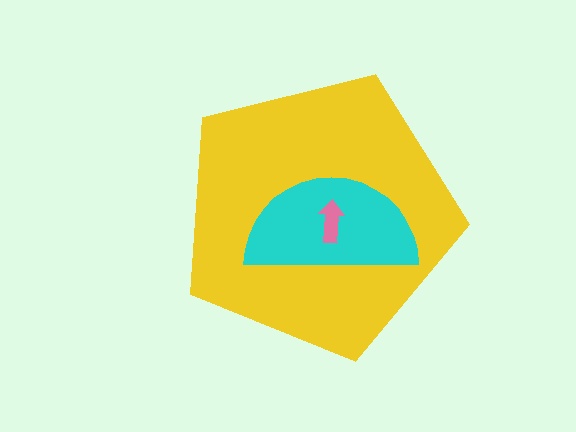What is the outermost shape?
The yellow pentagon.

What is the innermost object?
The pink arrow.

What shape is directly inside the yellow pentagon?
The cyan semicircle.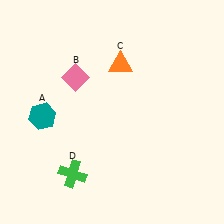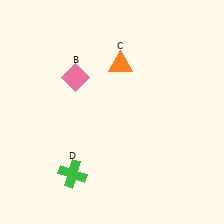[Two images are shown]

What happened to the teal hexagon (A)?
The teal hexagon (A) was removed in Image 2. It was in the bottom-left area of Image 1.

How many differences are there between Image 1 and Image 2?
There is 1 difference between the two images.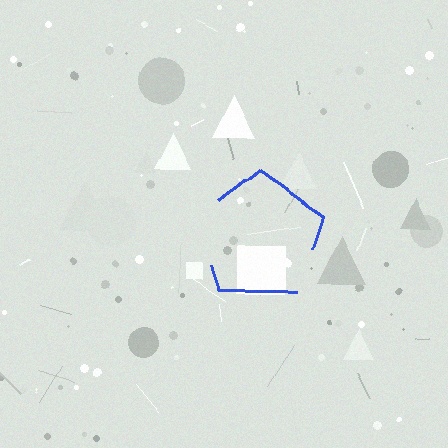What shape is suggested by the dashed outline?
The dashed outline suggests a pentagon.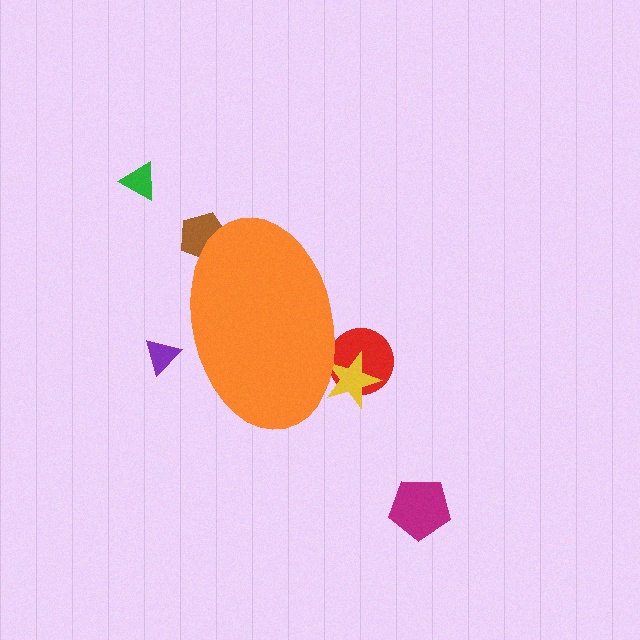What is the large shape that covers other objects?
An orange ellipse.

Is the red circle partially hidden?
Yes, the red circle is partially hidden behind the orange ellipse.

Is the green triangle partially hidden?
No, the green triangle is fully visible.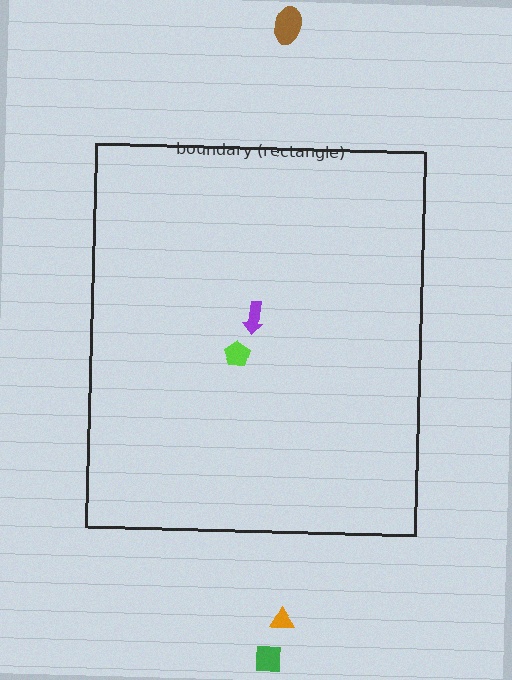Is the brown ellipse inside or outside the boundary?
Outside.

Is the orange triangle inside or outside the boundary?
Outside.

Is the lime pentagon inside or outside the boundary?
Inside.